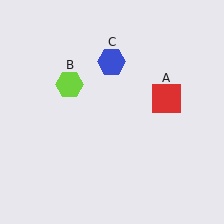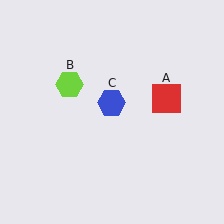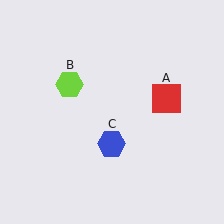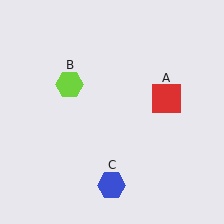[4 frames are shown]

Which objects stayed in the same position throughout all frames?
Red square (object A) and lime hexagon (object B) remained stationary.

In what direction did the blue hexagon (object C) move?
The blue hexagon (object C) moved down.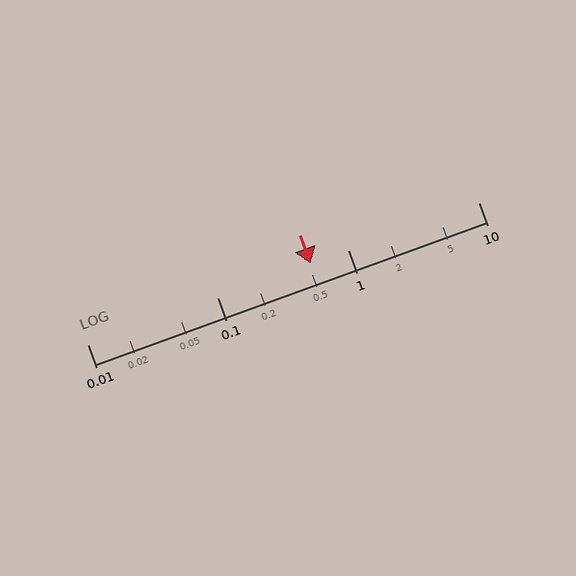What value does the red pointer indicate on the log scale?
The pointer indicates approximately 0.52.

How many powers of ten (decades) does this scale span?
The scale spans 3 decades, from 0.01 to 10.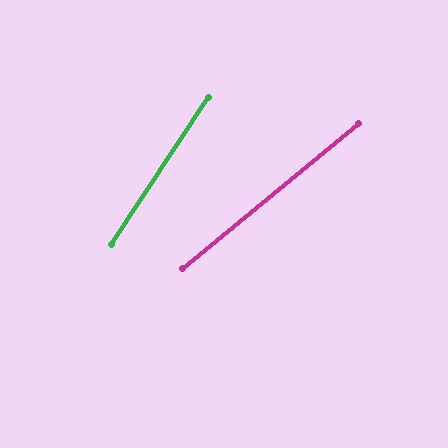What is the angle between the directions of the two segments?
Approximately 17 degrees.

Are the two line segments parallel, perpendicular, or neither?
Neither parallel nor perpendicular — they differ by about 17°.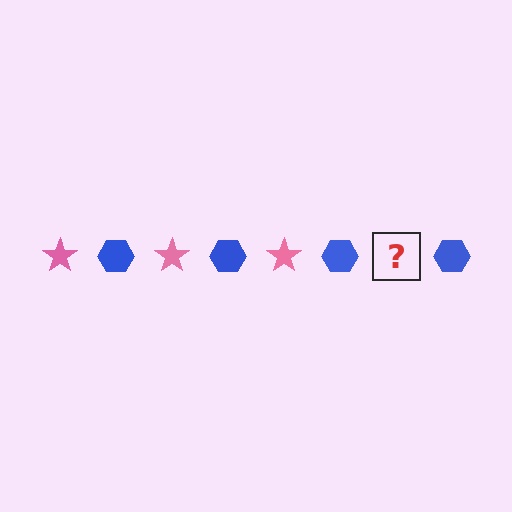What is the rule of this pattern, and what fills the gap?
The rule is that the pattern alternates between pink star and blue hexagon. The gap should be filled with a pink star.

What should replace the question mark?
The question mark should be replaced with a pink star.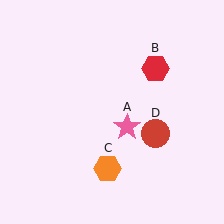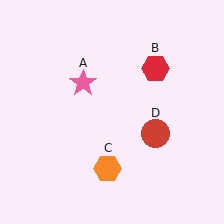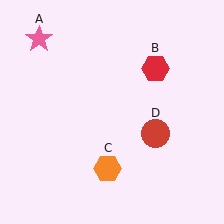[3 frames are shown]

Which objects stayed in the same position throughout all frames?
Red hexagon (object B) and orange hexagon (object C) and red circle (object D) remained stationary.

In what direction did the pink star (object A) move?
The pink star (object A) moved up and to the left.